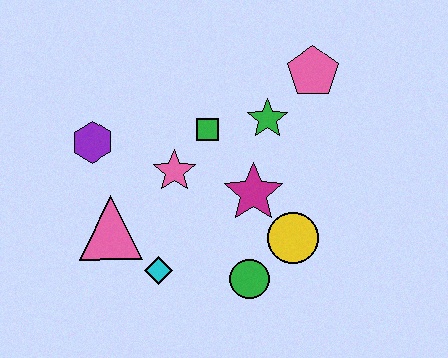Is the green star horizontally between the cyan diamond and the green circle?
No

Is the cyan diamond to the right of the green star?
No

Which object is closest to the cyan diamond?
The pink triangle is closest to the cyan diamond.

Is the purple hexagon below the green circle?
No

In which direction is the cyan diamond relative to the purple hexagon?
The cyan diamond is below the purple hexagon.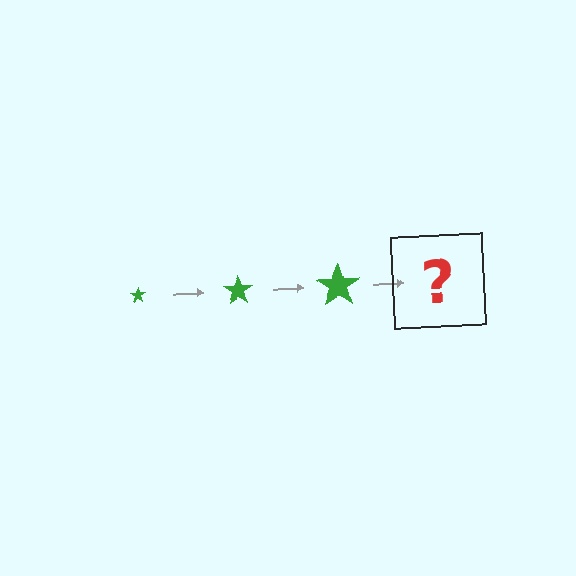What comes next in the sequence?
The next element should be a green star, larger than the previous one.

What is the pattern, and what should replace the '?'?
The pattern is that the star gets progressively larger each step. The '?' should be a green star, larger than the previous one.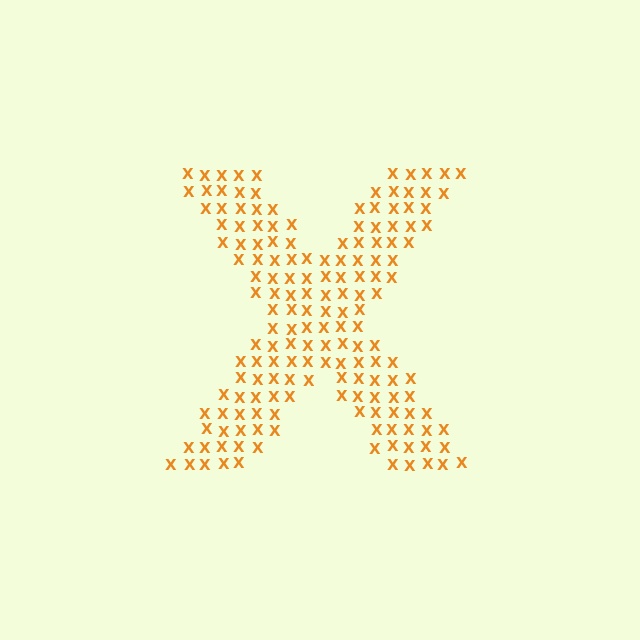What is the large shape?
The large shape is the letter X.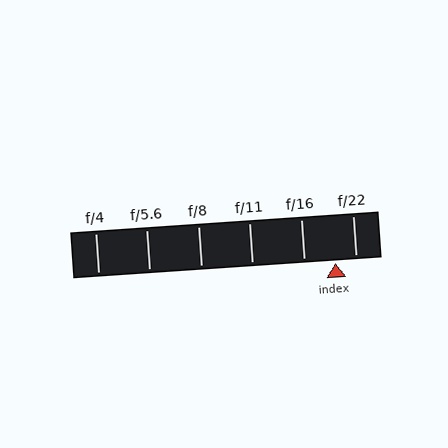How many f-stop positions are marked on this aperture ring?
There are 6 f-stop positions marked.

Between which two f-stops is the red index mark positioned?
The index mark is between f/16 and f/22.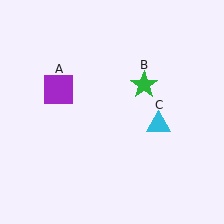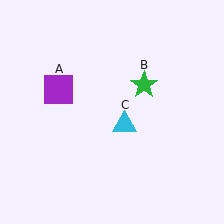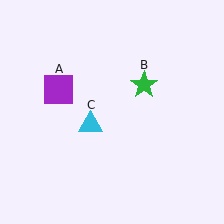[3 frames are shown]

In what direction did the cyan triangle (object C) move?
The cyan triangle (object C) moved left.